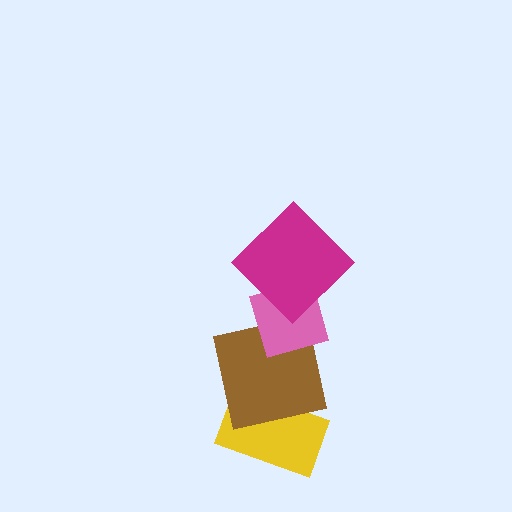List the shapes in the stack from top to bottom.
From top to bottom: the magenta diamond, the pink diamond, the brown square, the yellow rectangle.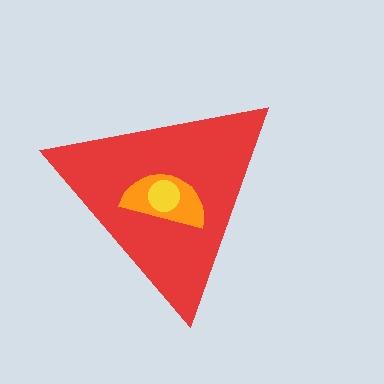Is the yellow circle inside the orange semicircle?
Yes.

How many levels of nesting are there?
3.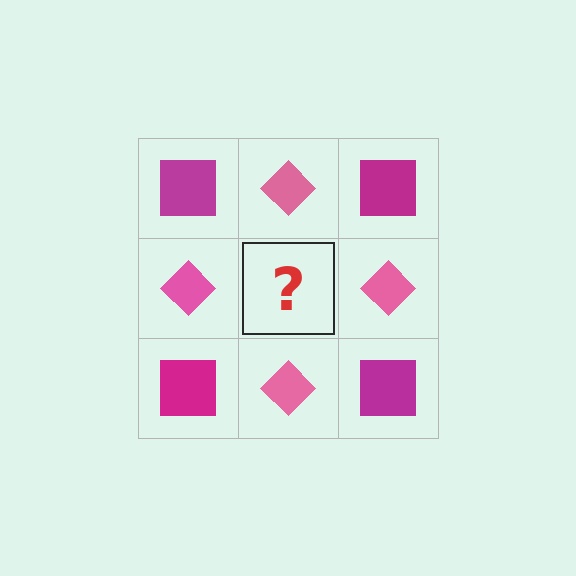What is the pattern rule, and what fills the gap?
The rule is that it alternates magenta square and pink diamond in a checkerboard pattern. The gap should be filled with a magenta square.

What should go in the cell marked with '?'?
The missing cell should contain a magenta square.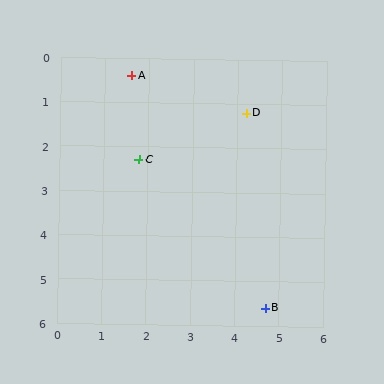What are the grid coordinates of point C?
Point C is at approximately (1.8, 2.3).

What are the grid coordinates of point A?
Point A is at approximately (1.6, 0.4).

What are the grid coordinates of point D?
Point D is at approximately (4.2, 1.2).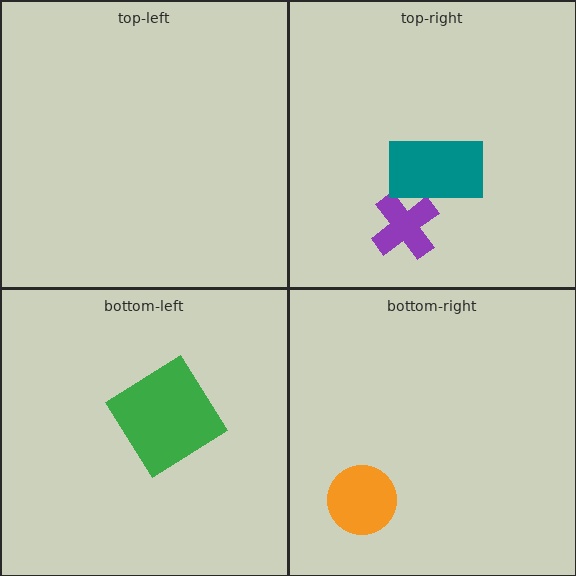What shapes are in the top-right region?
The purple cross, the teal rectangle.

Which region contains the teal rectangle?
The top-right region.